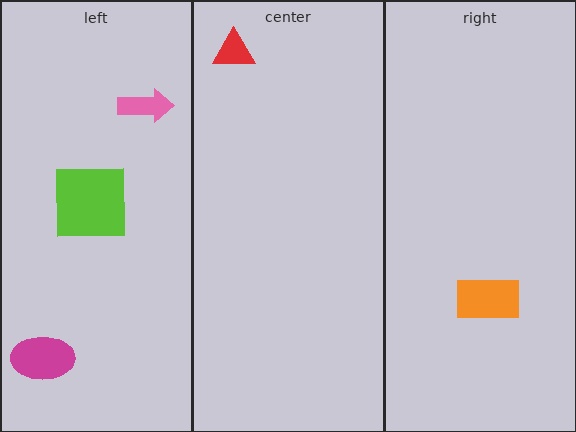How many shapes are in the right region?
1.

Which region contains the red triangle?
The center region.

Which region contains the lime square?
The left region.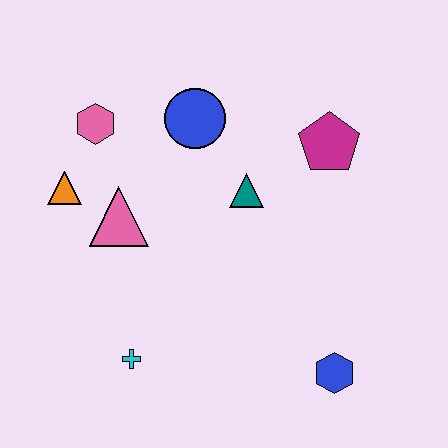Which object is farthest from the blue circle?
The blue hexagon is farthest from the blue circle.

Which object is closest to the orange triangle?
The pink triangle is closest to the orange triangle.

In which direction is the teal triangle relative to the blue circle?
The teal triangle is below the blue circle.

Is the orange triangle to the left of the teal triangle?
Yes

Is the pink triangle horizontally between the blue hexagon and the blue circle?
No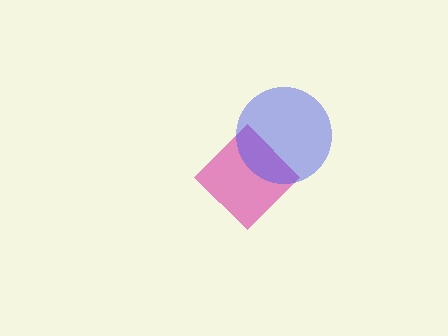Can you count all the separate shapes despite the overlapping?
Yes, there are 2 separate shapes.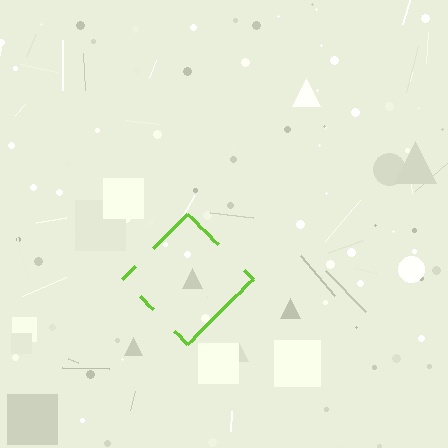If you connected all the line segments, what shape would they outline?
They would outline a diamond.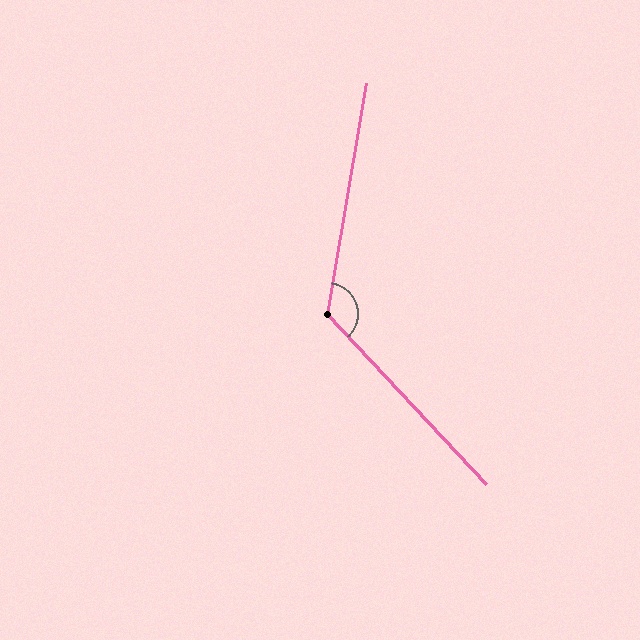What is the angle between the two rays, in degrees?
Approximately 127 degrees.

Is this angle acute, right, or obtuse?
It is obtuse.